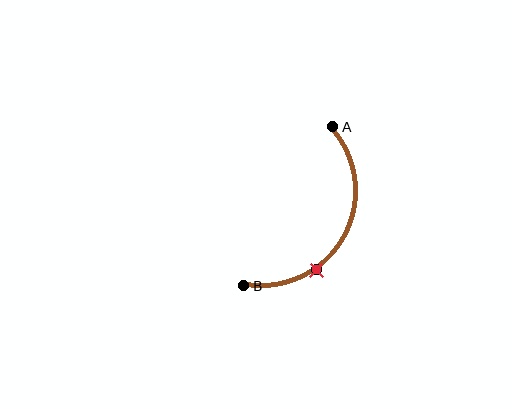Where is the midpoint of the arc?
The arc midpoint is the point on the curve farthest from the straight line joining A and B. It sits to the right of that line.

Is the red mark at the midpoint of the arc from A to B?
No. The red mark lies on the arc but is closer to endpoint B. The arc midpoint would be at the point on the curve equidistant along the arc from both A and B.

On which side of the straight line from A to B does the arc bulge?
The arc bulges to the right of the straight line connecting A and B.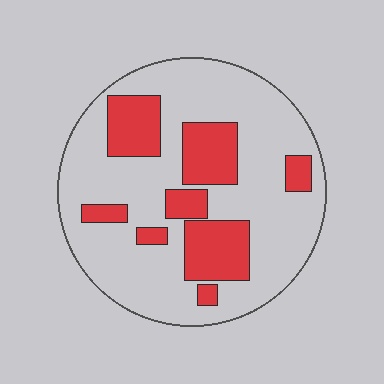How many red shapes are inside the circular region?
8.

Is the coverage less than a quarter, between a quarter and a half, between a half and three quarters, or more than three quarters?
Between a quarter and a half.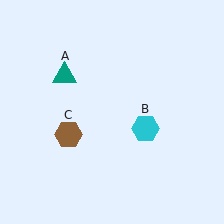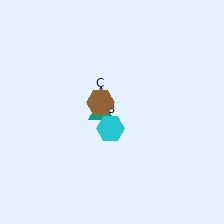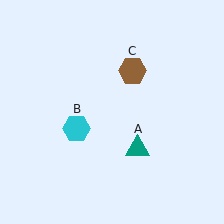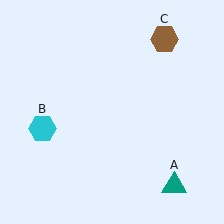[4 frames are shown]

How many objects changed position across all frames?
3 objects changed position: teal triangle (object A), cyan hexagon (object B), brown hexagon (object C).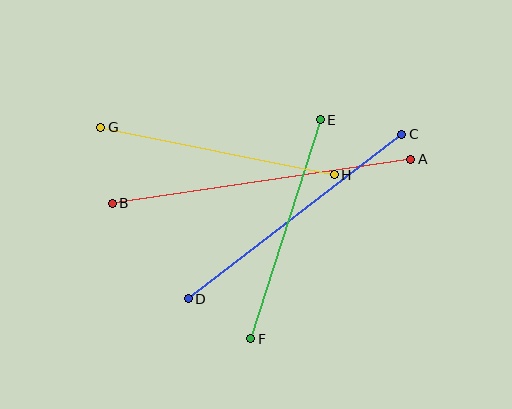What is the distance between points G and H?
The distance is approximately 238 pixels.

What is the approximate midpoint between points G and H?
The midpoint is at approximately (218, 151) pixels.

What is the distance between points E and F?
The distance is approximately 230 pixels.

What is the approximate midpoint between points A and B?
The midpoint is at approximately (261, 181) pixels.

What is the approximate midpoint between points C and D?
The midpoint is at approximately (295, 217) pixels.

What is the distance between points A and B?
The distance is approximately 302 pixels.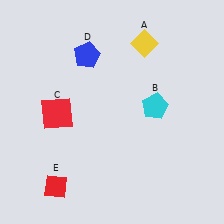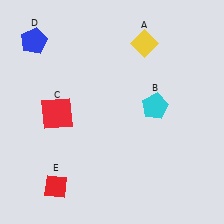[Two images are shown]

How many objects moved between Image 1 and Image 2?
1 object moved between the two images.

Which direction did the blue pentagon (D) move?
The blue pentagon (D) moved left.